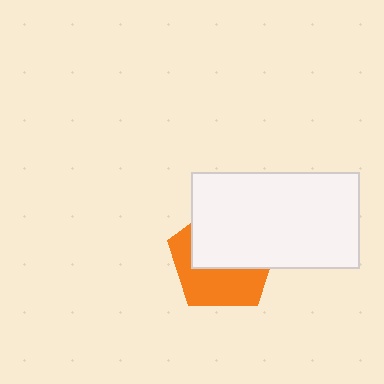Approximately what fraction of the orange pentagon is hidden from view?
Roughly 55% of the orange pentagon is hidden behind the white rectangle.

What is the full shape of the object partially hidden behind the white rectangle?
The partially hidden object is an orange pentagon.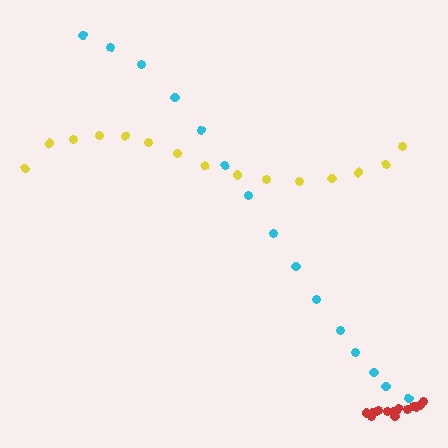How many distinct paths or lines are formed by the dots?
There are 3 distinct paths.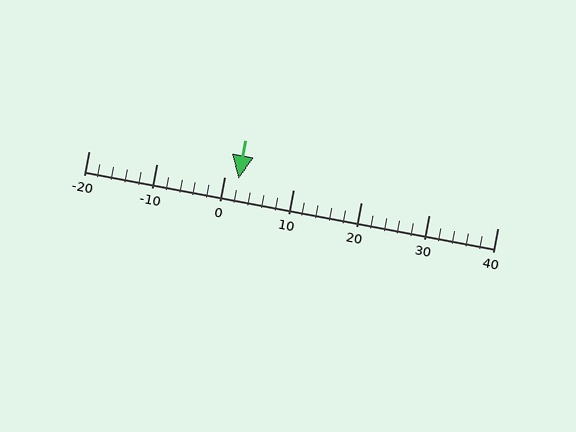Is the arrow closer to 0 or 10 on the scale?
The arrow is closer to 0.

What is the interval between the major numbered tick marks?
The major tick marks are spaced 10 units apart.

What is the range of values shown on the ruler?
The ruler shows values from -20 to 40.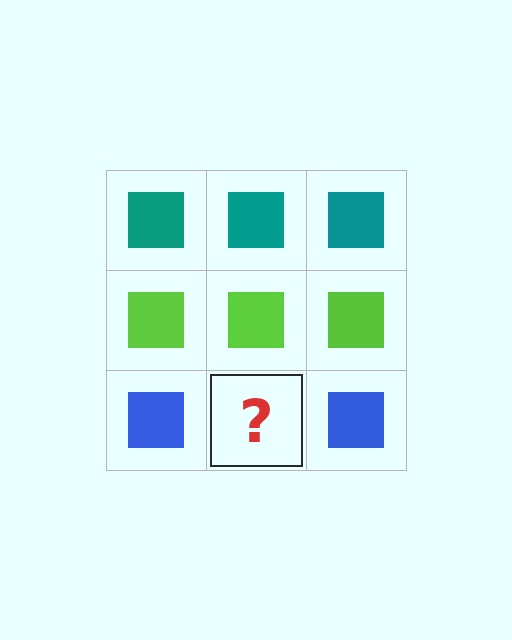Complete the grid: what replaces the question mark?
The question mark should be replaced with a blue square.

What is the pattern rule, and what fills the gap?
The rule is that each row has a consistent color. The gap should be filled with a blue square.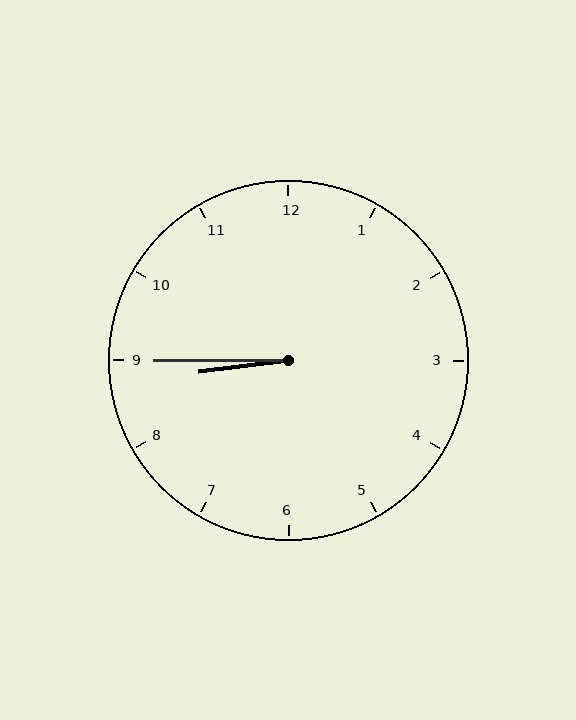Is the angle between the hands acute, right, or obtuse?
It is acute.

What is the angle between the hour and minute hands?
Approximately 8 degrees.